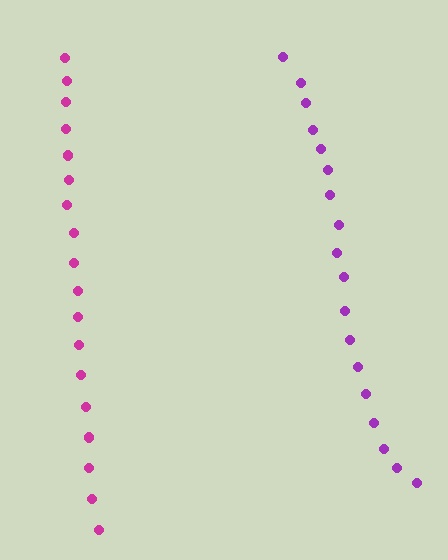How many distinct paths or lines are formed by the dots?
There are 2 distinct paths.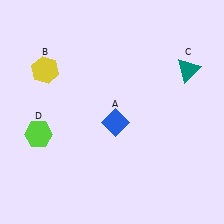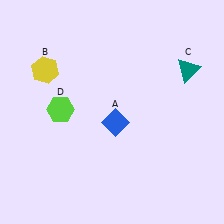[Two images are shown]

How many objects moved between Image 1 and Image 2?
1 object moved between the two images.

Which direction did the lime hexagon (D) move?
The lime hexagon (D) moved up.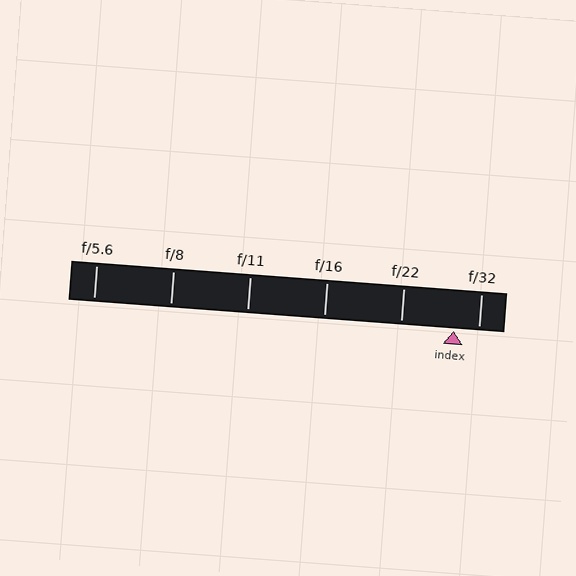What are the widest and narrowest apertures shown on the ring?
The widest aperture shown is f/5.6 and the narrowest is f/32.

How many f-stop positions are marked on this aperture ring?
There are 6 f-stop positions marked.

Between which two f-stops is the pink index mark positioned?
The index mark is between f/22 and f/32.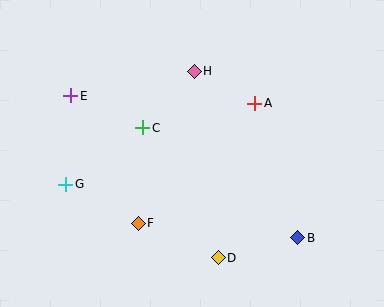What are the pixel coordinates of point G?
Point G is at (66, 184).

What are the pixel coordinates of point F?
Point F is at (138, 223).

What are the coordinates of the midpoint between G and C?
The midpoint between G and C is at (104, 156).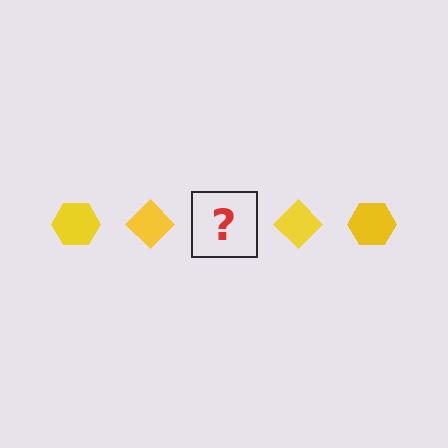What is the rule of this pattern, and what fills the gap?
The rule is that the pattern cycles through hexagon, diamond shapes in yellow. The gap should be filled with a yellow hexagon.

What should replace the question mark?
The question mark should be replaced with a yellow hexagon.